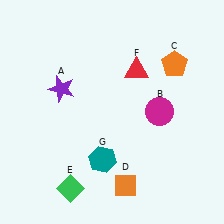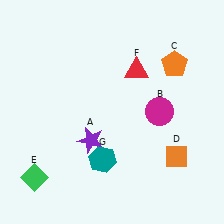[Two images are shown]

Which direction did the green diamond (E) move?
The green diamond (E) moved left.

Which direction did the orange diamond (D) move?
The orange diamond (D) moved right.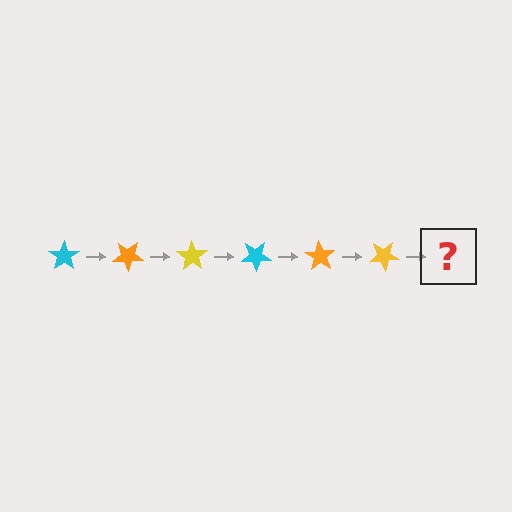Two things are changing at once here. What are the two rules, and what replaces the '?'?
The two rules are that it rotates 35 degrees each step and the color cycles through cyan, orange, and yellow. The '?' should be a cyan star, rotated 210 degrees from the start.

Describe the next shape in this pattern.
It should be a cyan star, rotated 210 degrees from the start.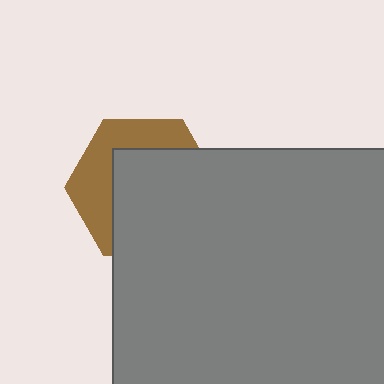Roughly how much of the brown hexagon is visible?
A small part of it is visible (roughly 37%).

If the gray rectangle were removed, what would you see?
You would see the complete brown hexagon.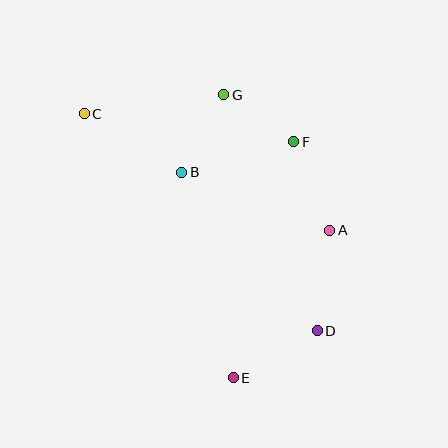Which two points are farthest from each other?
Points C and D are farthest from each other.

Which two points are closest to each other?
Points F and G are closest to each other.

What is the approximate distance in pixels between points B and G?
The distance between B and G is approximately 88 pixels.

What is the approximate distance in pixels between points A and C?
The distance between A and C is approximately 272 pixels.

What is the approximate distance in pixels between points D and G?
The distance between D and G is approximately 254 pixels.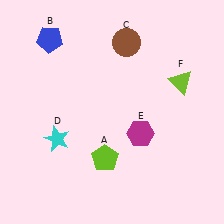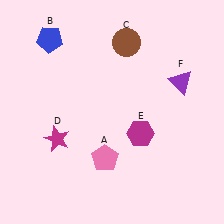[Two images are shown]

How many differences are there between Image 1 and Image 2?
There are 3 differences between the two images.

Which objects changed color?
A changed from lime to pink. D changed from cyan to magenta. F changed from lime to purple.